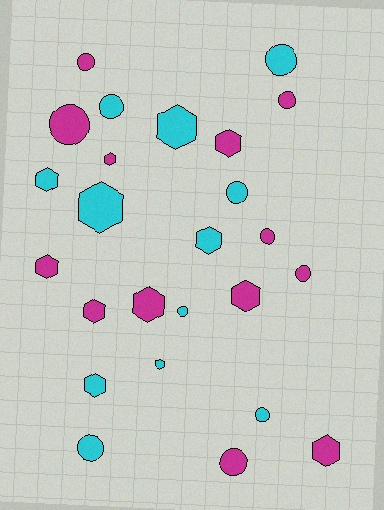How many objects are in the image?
There are 25 objects.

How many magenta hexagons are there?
There are 7 magenta hexagons.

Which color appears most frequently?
Magenta, with 13 objects.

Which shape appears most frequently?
Hexagon, with 13 objects.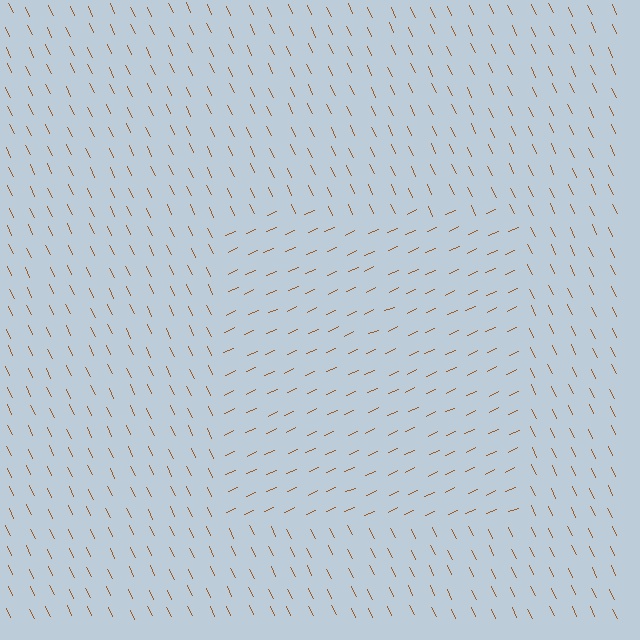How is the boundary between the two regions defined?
The boundary is defined purely by a change in line orientation (approximately 89 degrees difference). All lines are the same color and thickness.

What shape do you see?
I see a rectangle.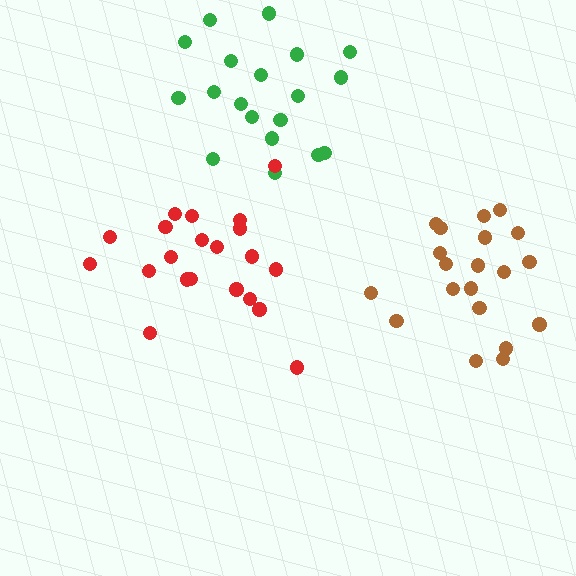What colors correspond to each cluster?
The clusters are colored: green, brown, red.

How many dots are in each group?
Group 1: 19 dots, Group 2: 20 dots, Group 3: 21 dots (60 total).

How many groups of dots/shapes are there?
There are 3 groups.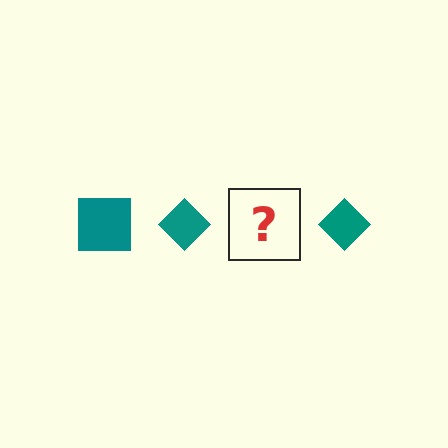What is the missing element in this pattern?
The missing element is a teal square.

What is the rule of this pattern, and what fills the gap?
The rule is that the pattern cycles through square, diamond shapes in teal. The gap should be filled with a teal square.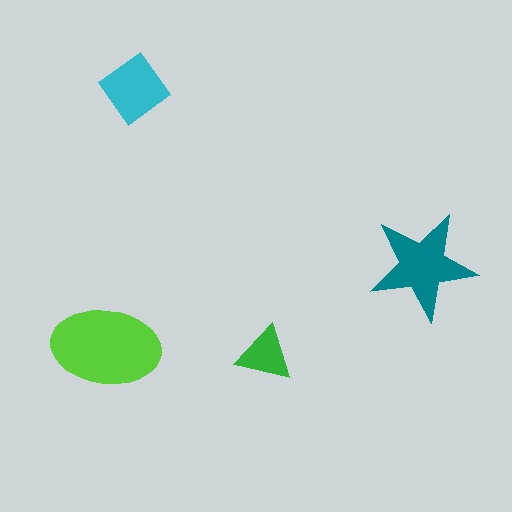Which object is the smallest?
The green triangle.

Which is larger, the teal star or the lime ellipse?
The lime ellipse.